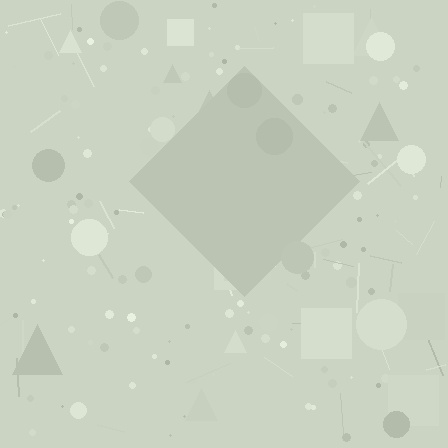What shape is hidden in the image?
A diamond is hidden in the image.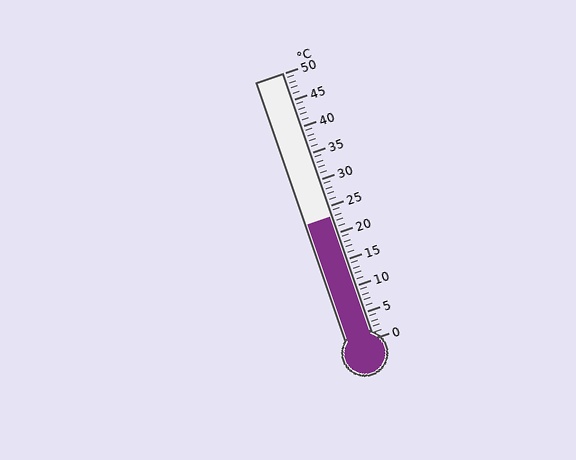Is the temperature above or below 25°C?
The temperature is below 25°C.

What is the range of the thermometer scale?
The thermometer scale ranges from 0°C to 50°C.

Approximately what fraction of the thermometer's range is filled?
The thermometer is filled to approximately 45% of its range.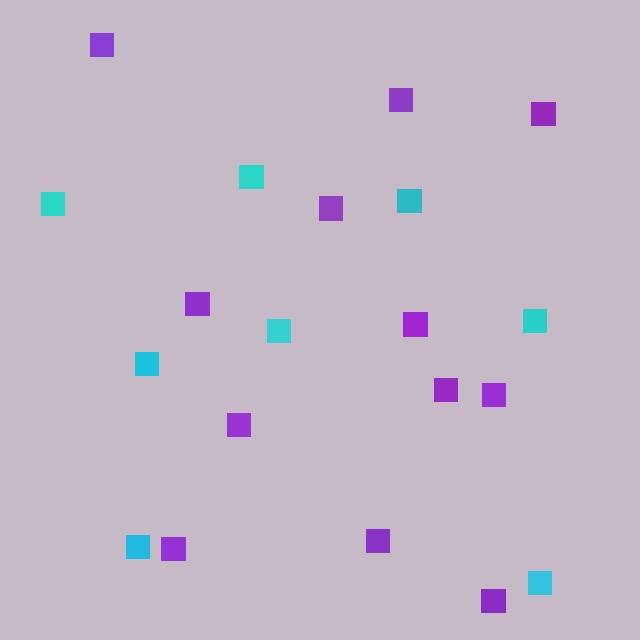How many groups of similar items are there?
There are 2 groups: one group of cyan squares (8) and one group of purple squares (12).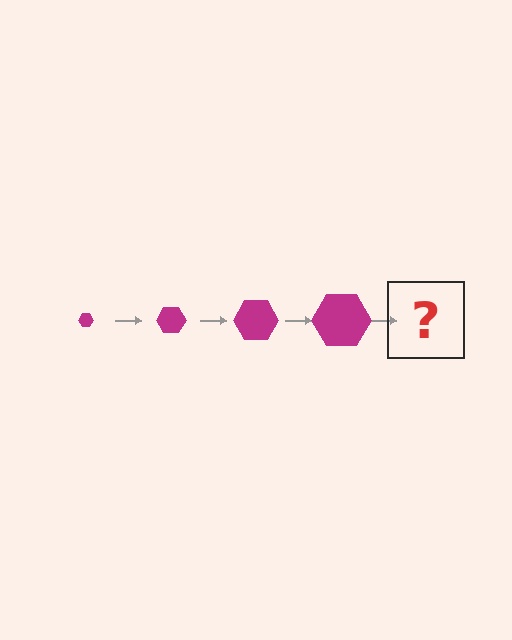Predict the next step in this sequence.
The next step is a magenta hexagon, larger than the previous one.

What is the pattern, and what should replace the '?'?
The pattern is that the hexagon gets progressively larger each step. The '?' should be a magenta hexagon, larger than the previous one.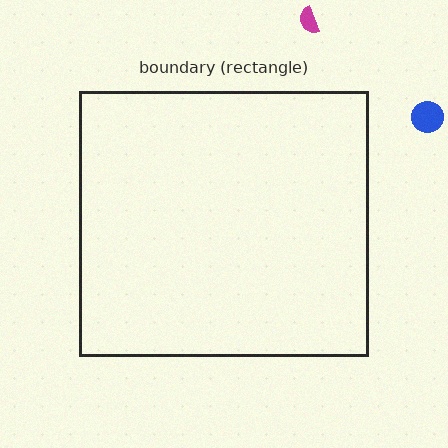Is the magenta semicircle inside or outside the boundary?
Outside.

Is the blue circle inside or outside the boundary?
Outside.